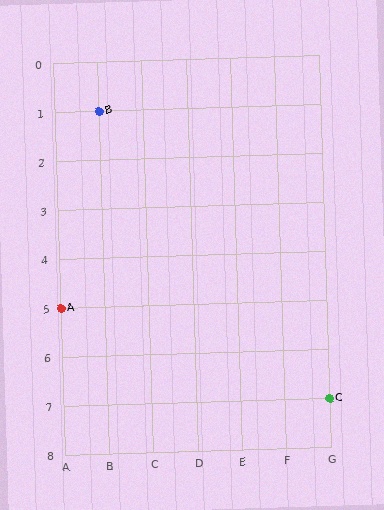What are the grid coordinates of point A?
Point A is at grid coordinates (A, 5).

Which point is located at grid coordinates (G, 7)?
Point C is at (G, 7).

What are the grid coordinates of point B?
Point B is at grid coordinates (B, 1).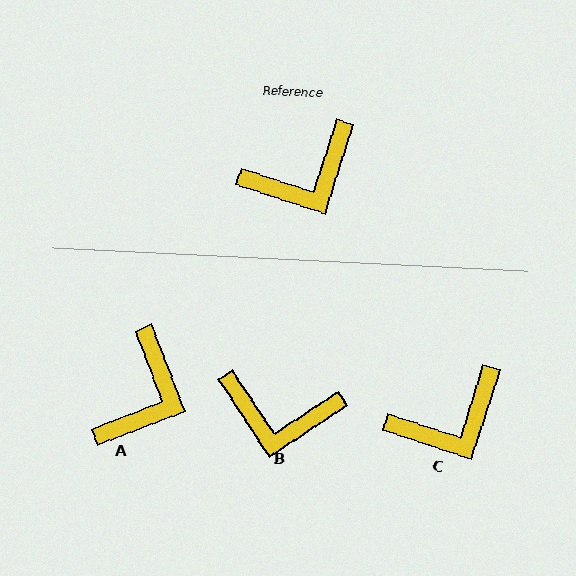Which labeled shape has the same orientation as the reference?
C.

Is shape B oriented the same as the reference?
No, it is off by about 39 degrees.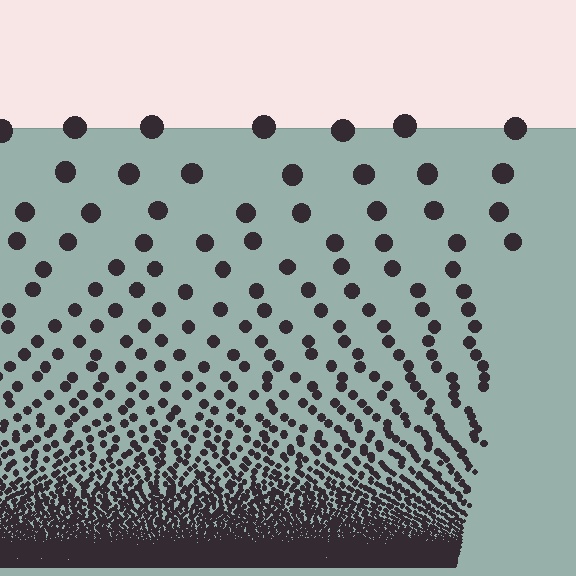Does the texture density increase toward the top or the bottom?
Density increases toward the bottom.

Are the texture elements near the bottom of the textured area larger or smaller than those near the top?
Smaller. The gradient is inverted — elements near the bottom are smaller and denser.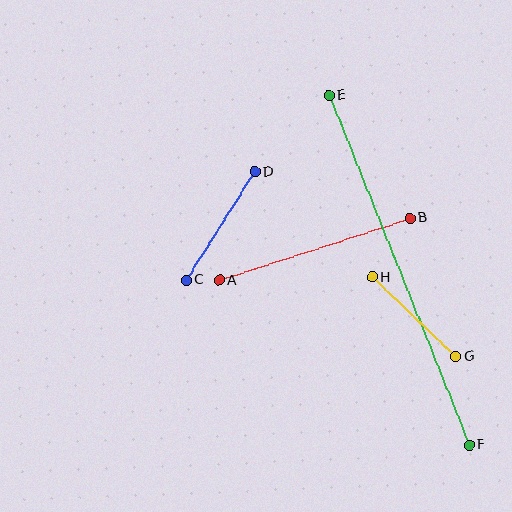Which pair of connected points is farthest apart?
Points E and F are farthest apart.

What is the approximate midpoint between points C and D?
The midpoint is at approximately (220, 226) pixels.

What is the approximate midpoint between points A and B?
The midpoint is at approximately (314, 249) pixels.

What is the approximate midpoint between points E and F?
The midpoint is at approximately (399, 270) pixels.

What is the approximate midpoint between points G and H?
The midpoint is at approximately (414, 317) pixels.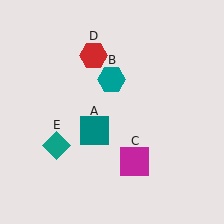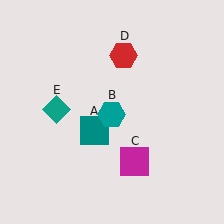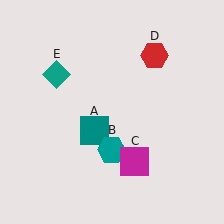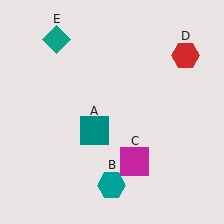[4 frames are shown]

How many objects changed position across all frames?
3 objects changed position: teal hexagon (object B), red hexagon (object D), teal diamond (object E).